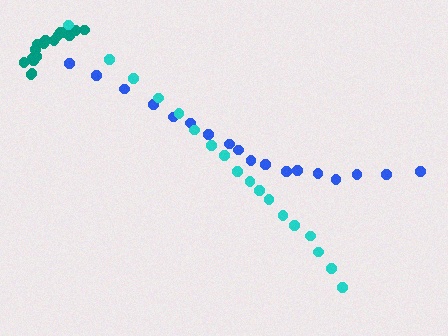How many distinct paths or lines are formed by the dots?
There are 3 distinct paths.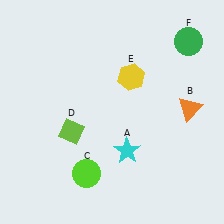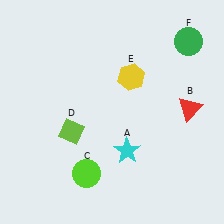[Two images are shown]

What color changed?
The triangle (B) changed from orange in Image 1 to red in Image 2.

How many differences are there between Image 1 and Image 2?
There is 1 difference between the two images.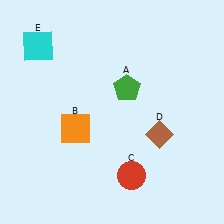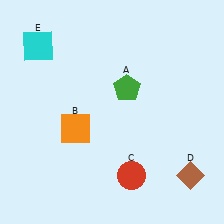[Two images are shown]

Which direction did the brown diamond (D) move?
The brown diamond (D) moved down.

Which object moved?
The brown diamond (D) moved down.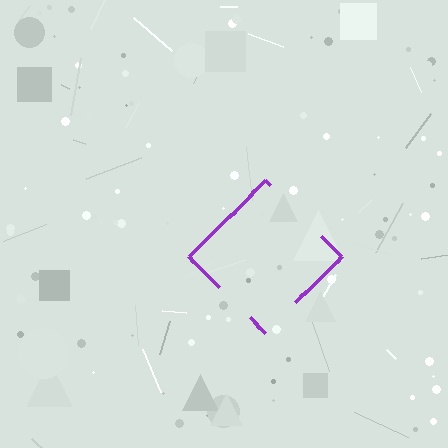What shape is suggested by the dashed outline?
The dashed outline suggests a diamond.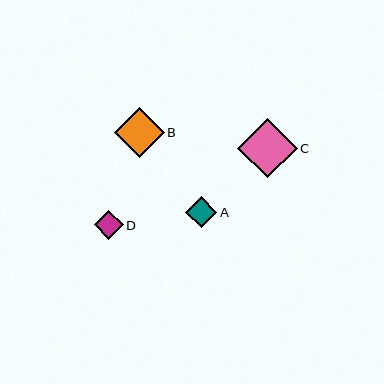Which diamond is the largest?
Diamond C is the largest with a size of approximately 59 pixels.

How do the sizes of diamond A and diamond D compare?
Diamond A and diamond D are approximately the same size.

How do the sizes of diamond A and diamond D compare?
Diamond A and diamond D are approximately the same size.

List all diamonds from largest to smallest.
From largest to smallest: C, B, A, D.